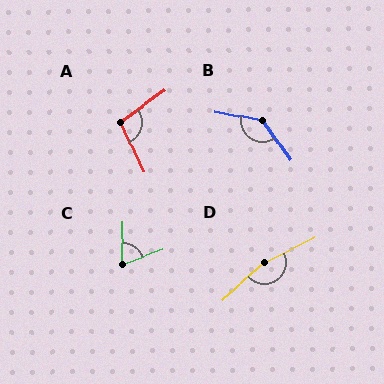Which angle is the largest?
D, at approximately 165 degrees.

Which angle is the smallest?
C, at approximately 68 degrees.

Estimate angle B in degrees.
Approximately 136 degrees.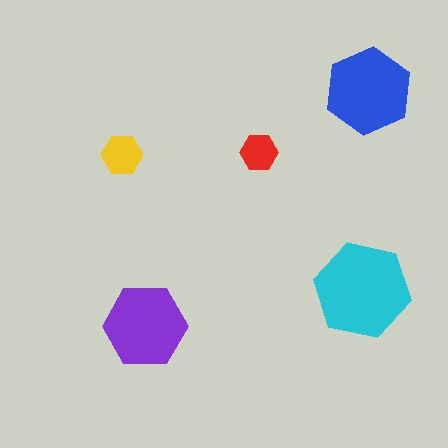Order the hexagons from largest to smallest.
the cyan one, the blue one, the purple one, the yellow one, the red one.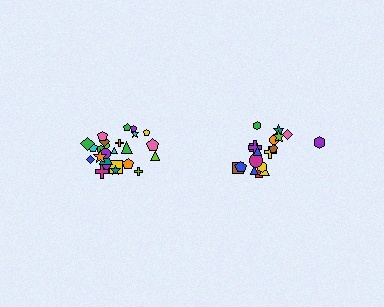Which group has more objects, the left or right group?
The left group.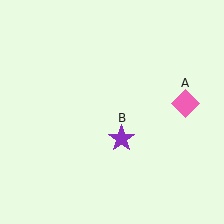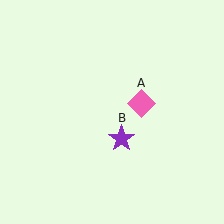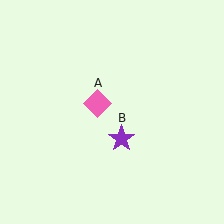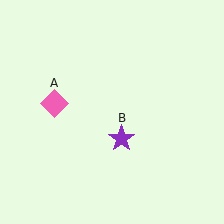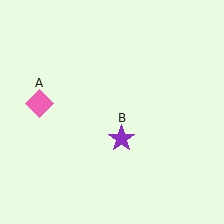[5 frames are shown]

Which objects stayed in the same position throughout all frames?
Purple star (object B) remained stationary.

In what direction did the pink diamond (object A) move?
The pink diamond (object A) moved left.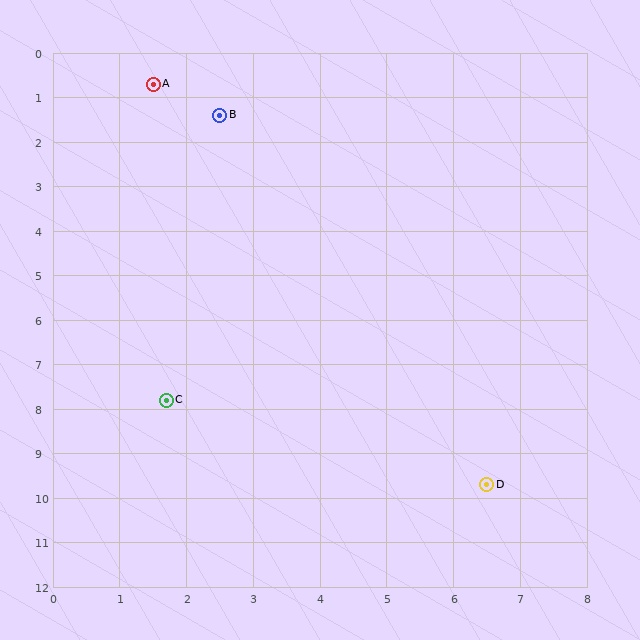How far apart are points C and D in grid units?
Points C and D are about 5.2 grid units apart.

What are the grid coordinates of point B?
Point B is at approximately (2.5, 1.4).